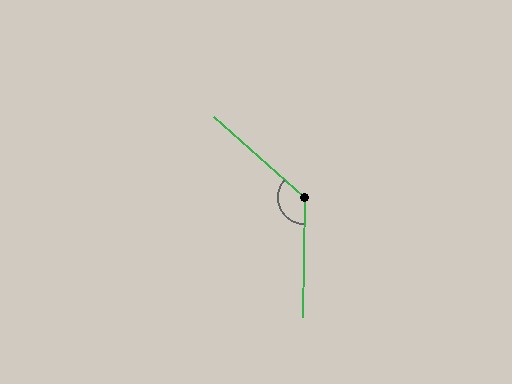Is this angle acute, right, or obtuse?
It is obtuse.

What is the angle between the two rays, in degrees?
Approximately 130 degrees.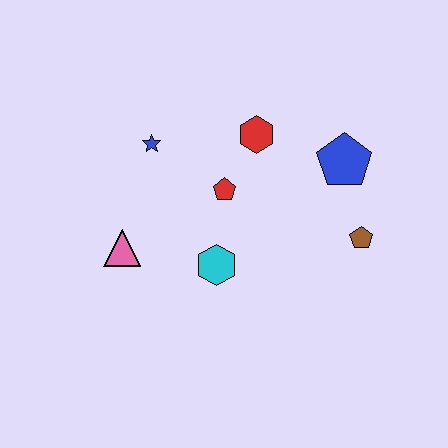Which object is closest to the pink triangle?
The cyan hexagon is closest to the pink triangle.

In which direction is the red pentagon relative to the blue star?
The red pentagon is to the right of the blue star.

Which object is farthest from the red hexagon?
The pink triangle is farthest from the red hexagon.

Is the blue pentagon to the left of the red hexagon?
No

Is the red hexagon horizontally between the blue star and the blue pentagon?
Yes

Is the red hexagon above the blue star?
Yes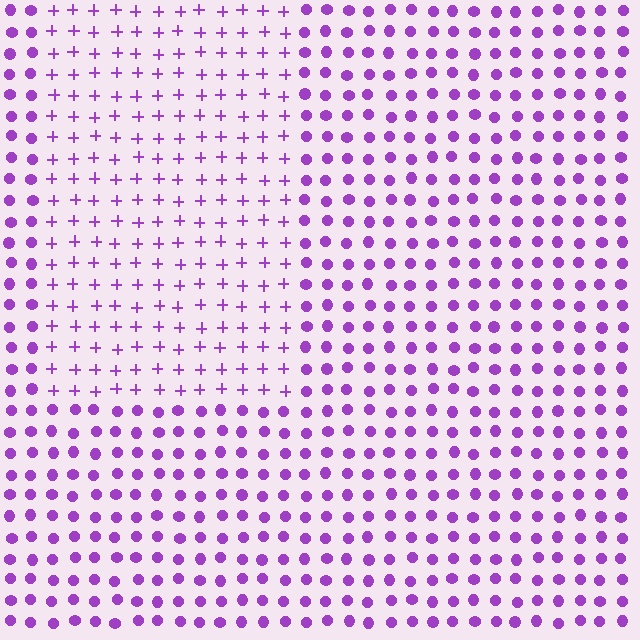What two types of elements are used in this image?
The image uses plus signs inside the rectangle region and circles outside it.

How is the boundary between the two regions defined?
The boundary is defined by a change in element shape: plus signs inside vs. circles outside. All elements share the same color and spacing.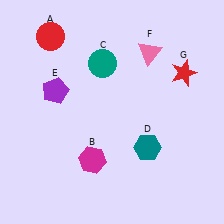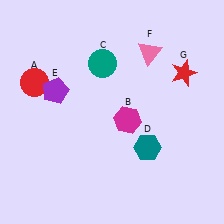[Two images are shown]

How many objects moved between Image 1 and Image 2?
2 objects moved between the two images.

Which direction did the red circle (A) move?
The red circle (A) moved down.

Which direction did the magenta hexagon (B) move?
The magenta hexagon (B) moved up.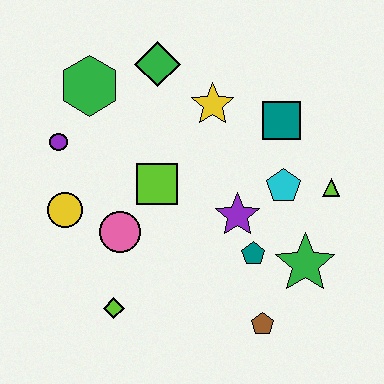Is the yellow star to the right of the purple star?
No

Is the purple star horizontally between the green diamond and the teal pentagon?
Yes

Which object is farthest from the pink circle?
The lime triangle is farthest from the pink circle.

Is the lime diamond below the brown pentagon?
No